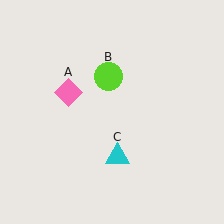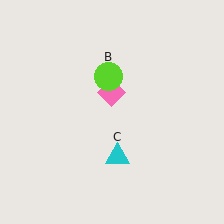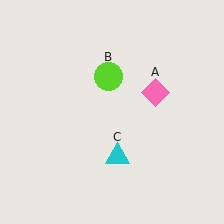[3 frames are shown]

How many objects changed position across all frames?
1 object changed position: pink diamond (object A).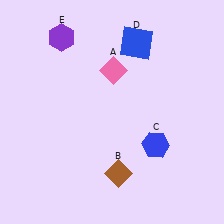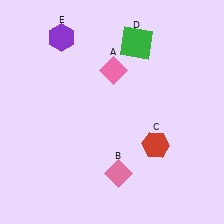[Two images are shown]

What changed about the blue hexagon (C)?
In Image 1, C is blue. In Image 2, it changed to red.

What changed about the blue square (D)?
In Image 1, D is blue. In Image 2, it changed to green.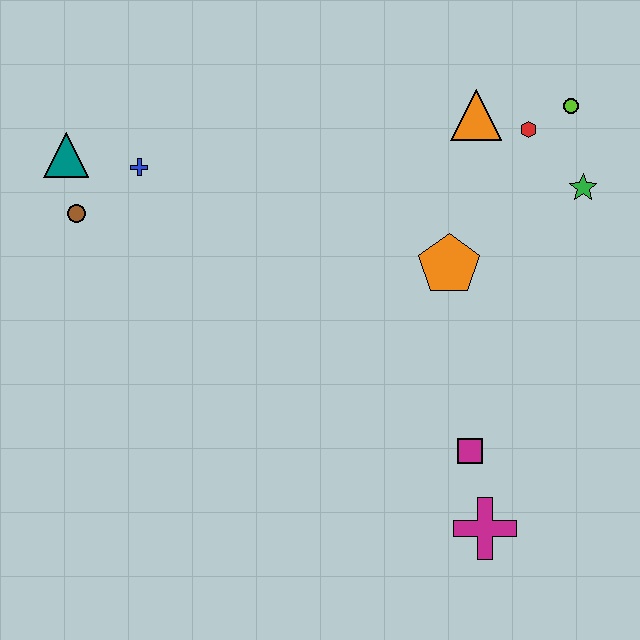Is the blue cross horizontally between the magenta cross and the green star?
No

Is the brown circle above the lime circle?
No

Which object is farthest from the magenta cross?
The teal triangle is farthest from the magenta cross.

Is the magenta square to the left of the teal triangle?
No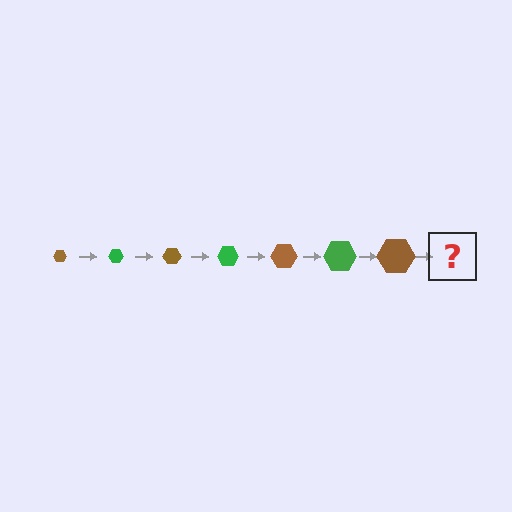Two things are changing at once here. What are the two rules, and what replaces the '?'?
The two rules are that the hexagon grows larger each step and the color cycles through brown and green. The '?' should be a green hexagon, larger than the previous one.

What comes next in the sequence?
The next element should be a green hexagon, larger than the previous one.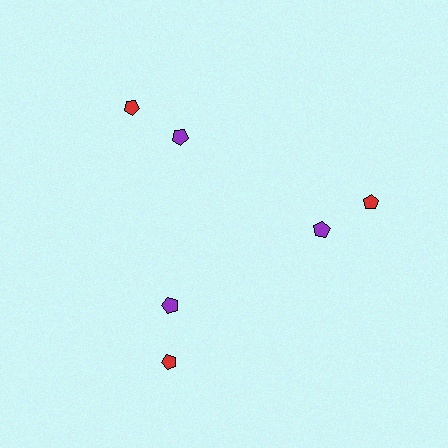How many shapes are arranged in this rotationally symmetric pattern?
There are 6 shapes, arranged in 3 groups of 2.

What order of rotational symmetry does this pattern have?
This pattern has 3-fold rotational symmetry.